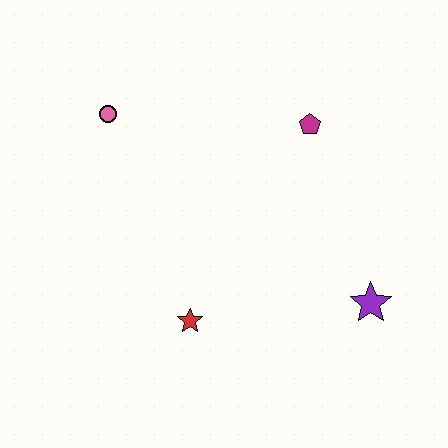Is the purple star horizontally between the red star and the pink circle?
No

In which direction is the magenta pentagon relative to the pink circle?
The magenta pentagon is to the right of the pink circle.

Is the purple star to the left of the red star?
No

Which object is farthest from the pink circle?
The purple star is farthest from the pink circle.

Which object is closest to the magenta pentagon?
The purple star is closest to the magenta pentagon.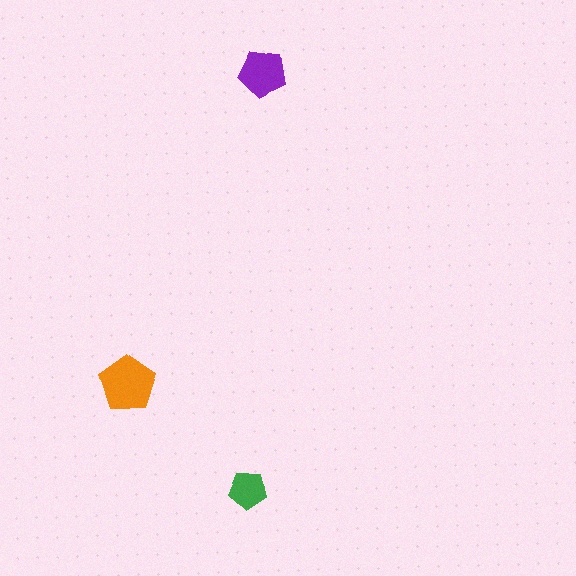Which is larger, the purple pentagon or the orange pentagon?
The orange one.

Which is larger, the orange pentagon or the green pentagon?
The orange one.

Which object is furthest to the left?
The orange pentagon is leftmost.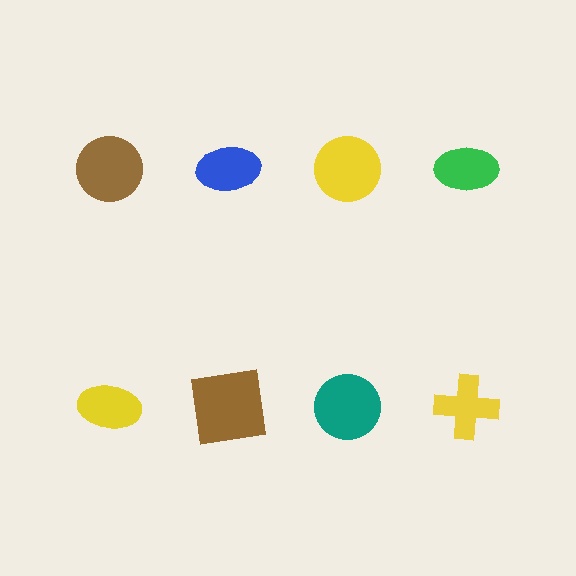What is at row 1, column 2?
A blue ellipse.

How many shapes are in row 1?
4 shapes.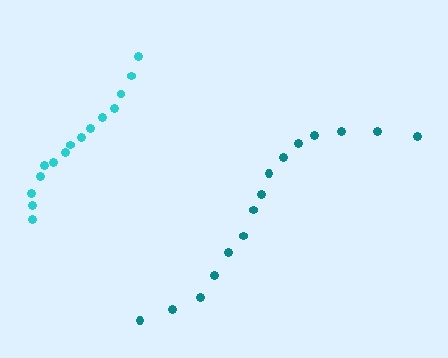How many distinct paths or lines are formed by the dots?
There are 2 distinct paths.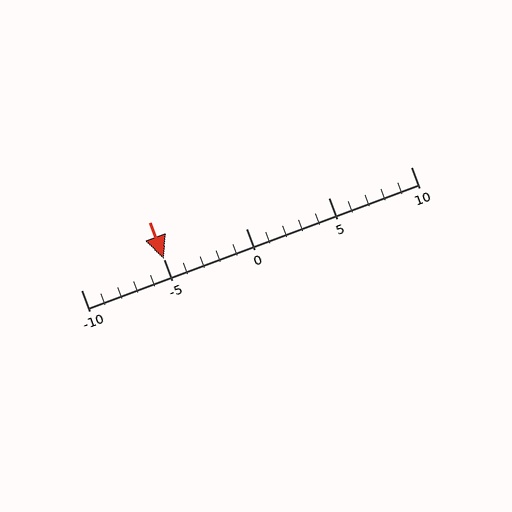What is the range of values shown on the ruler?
The ruler shows values from -10 to 10.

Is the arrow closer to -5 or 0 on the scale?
The arrow is closer to -5.